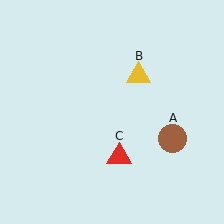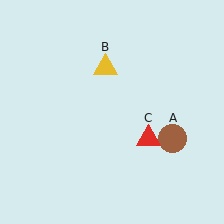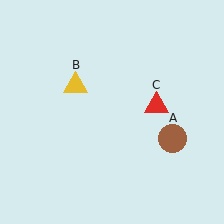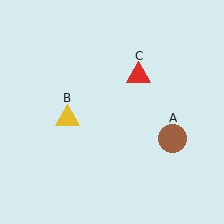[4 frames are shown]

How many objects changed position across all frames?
2 objects changed position: yellow triangle (object B), red triangle (object C).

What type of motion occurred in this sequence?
The yellow triangle (object B), red triangle (object C) rotated counterclockwise around the center of the scene.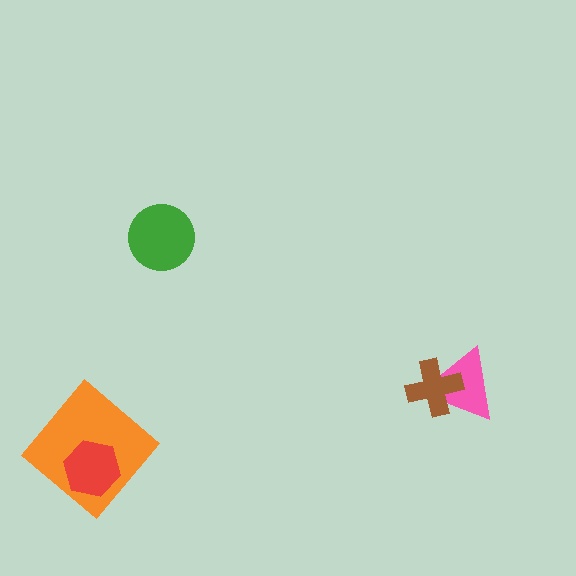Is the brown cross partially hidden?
No, no other shape covers it.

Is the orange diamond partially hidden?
Yes, it is partially covered by another shape.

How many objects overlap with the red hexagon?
1 object overlaps with the red hexagon.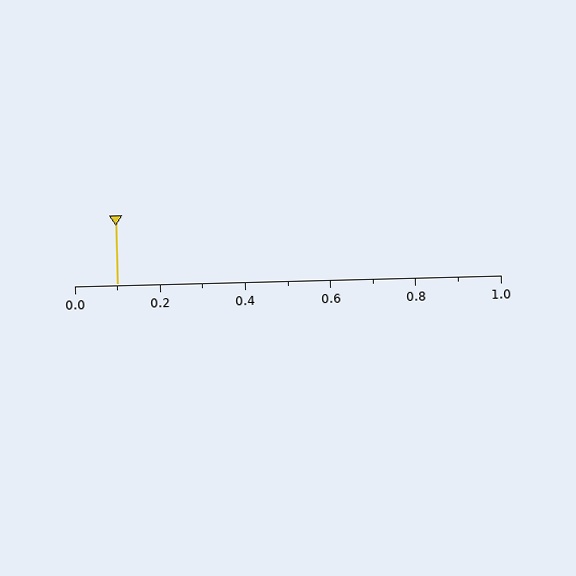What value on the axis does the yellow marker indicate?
The marker indicates approximately 0.1.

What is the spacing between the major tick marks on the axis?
The major ticks are spaced 0.2 apart.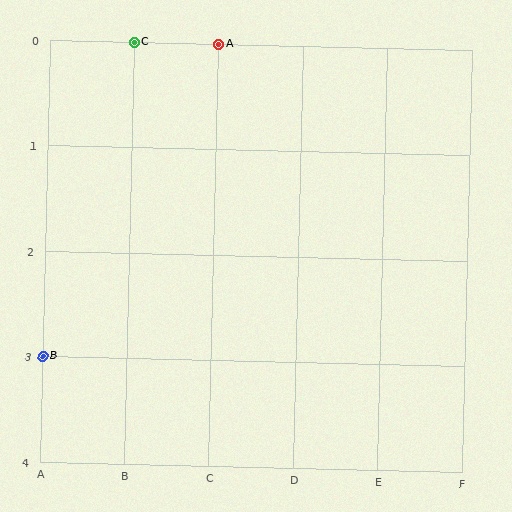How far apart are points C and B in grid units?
Points C and B are 1 column and 3 rows apart (about 3.2 grid units diagonally).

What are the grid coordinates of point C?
Point C is at grid coordinates (B, 0).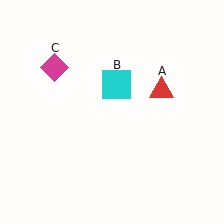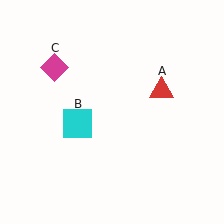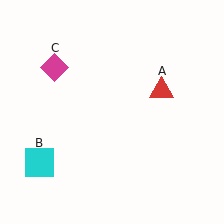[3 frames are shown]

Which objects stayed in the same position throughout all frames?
Red triangle (object A) and magenta diamond (object C) remained stationary.